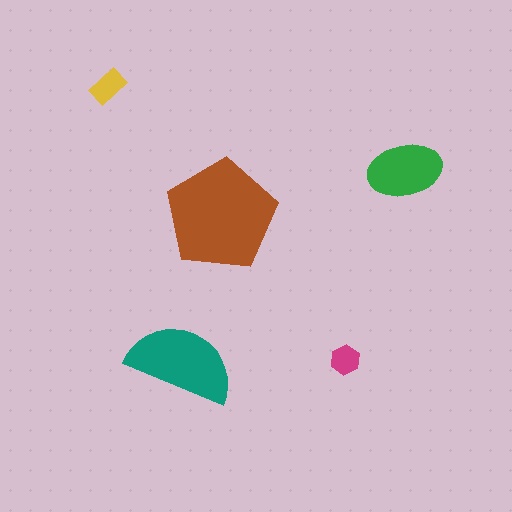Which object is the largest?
The brown pentagon.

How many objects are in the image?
There are 5 objects in the image.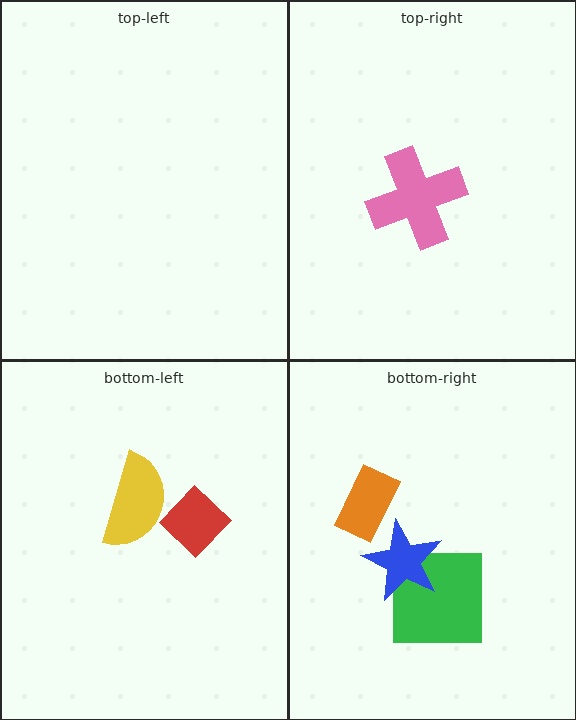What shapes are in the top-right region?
The pink cross.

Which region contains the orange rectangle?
The bottom-right region.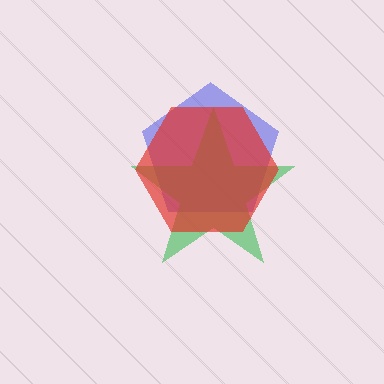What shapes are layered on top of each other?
The layered shapes are: a blue pentagon, a green star, a red hexagon.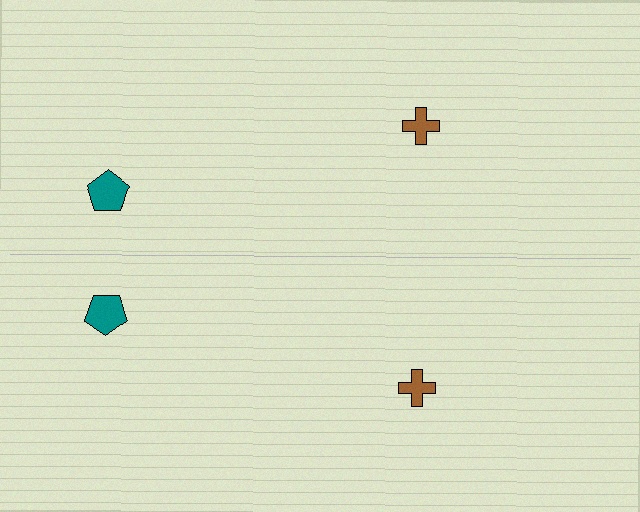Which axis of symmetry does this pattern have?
The pattern has a horizontal axis of symmetry running through the center of the image.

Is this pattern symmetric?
Yes, this pattern has bilateral (reflection) symmetry.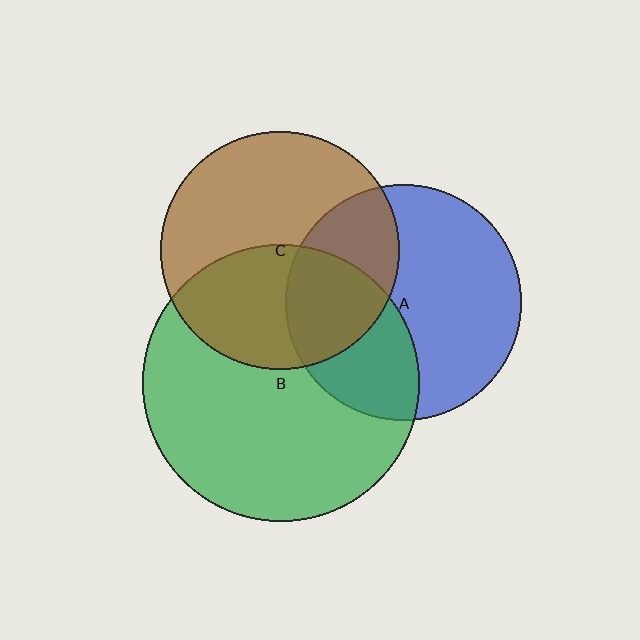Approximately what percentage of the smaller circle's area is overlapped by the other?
Approximately 45%.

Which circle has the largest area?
Circle B (green).